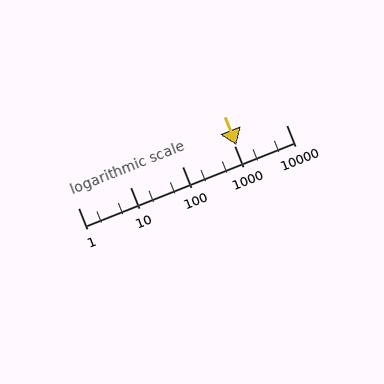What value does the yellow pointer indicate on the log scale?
The pointer indicates approximately 1100.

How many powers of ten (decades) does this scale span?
The scale spans 4 decades, from 1 to 10000.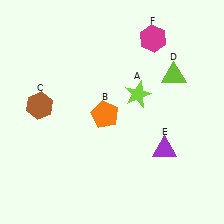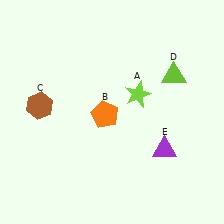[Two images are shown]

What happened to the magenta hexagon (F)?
The magenta hexagon (F) was removed in Image 2. It was in the top-right area of Image 1.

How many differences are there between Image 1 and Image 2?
There is 1 difference between the two images.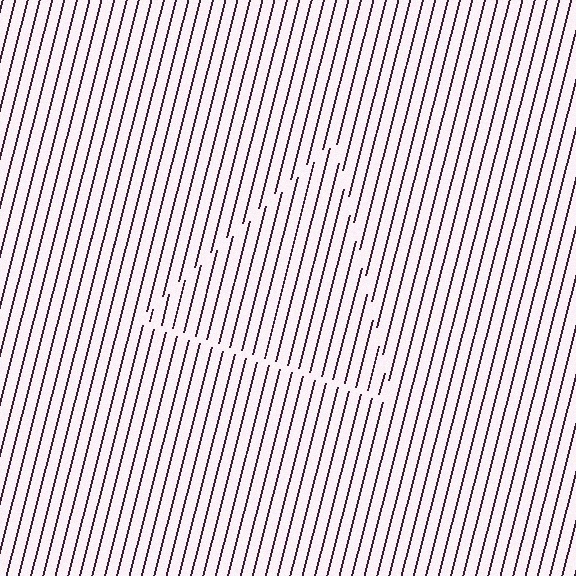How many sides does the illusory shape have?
3 sides — the line-ends trace a triangle.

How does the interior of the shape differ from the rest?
The interior of the shape contains the same grating, shifted by half a period — the contour is defined by the phase discontinuity where line-ends from the inner and outer gratings abut.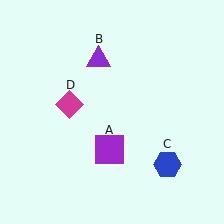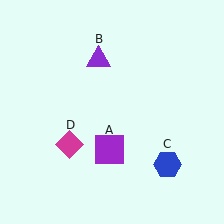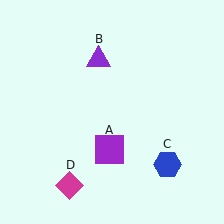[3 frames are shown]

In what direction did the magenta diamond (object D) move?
The magenta diamond (object D) moved down.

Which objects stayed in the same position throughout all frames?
Purple square (object A) and purple triangle (object B) and blue hexagon (object C) remained stationary.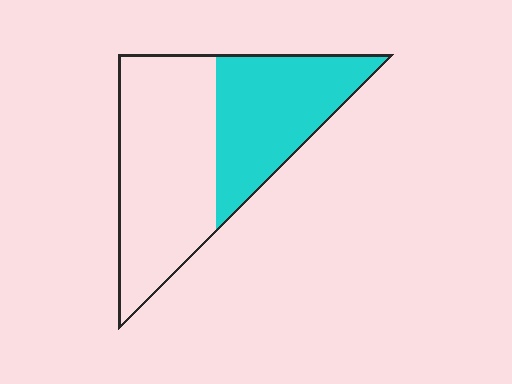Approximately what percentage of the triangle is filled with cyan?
Approximately 40%.